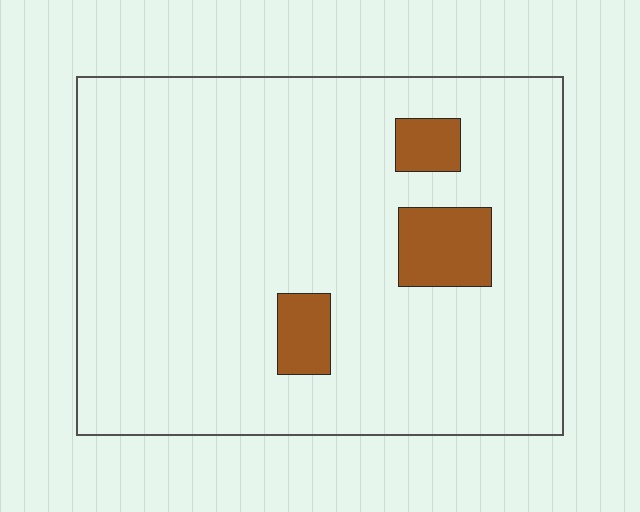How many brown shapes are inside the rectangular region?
3.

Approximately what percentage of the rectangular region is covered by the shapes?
Approximately 10%.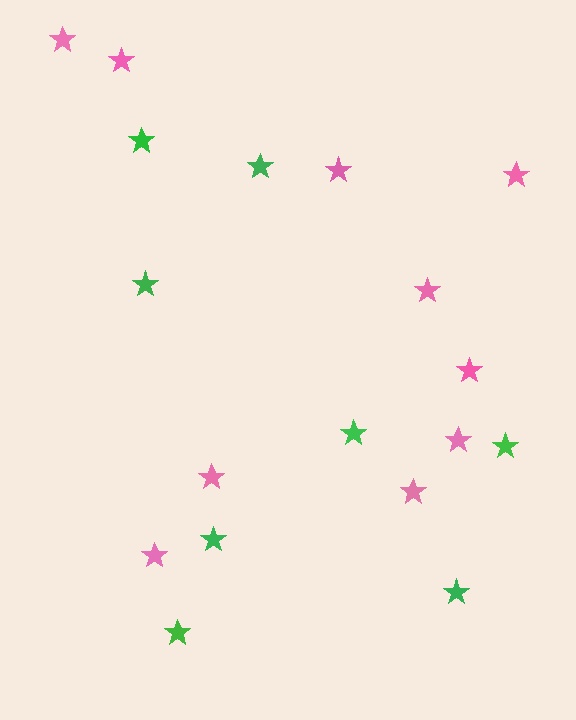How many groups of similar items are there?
There are 2 groups: one group of green stars (8) and one group of pink stars (10).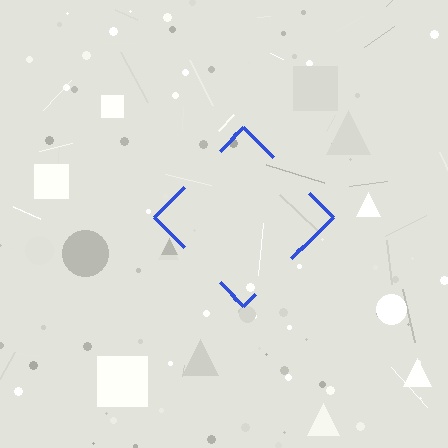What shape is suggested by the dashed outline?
The dashed outline suggests a diamond.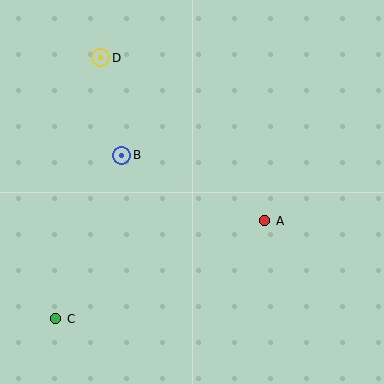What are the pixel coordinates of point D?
Point D is at (101, 58).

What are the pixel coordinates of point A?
Point A is at (265, 221).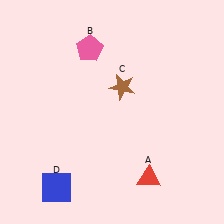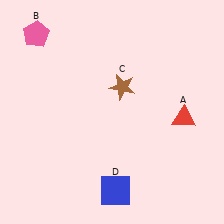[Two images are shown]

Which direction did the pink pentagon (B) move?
The pink pentagon (B) moved left.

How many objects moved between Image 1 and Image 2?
3 objects moved between the two images.